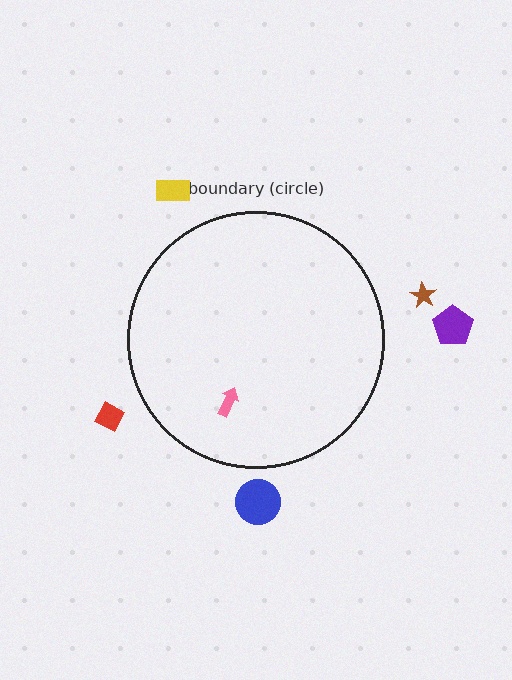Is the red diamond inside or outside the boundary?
Outside.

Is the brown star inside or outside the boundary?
Outside.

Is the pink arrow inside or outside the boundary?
Inside.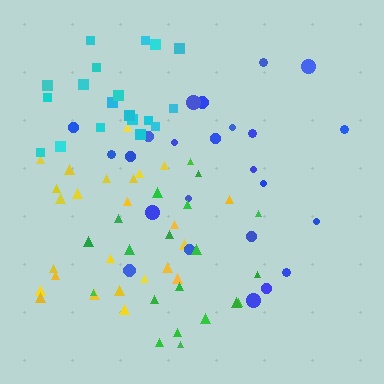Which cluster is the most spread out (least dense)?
Blue.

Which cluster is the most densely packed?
Yellow.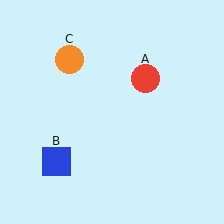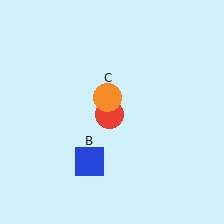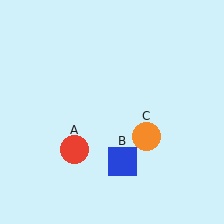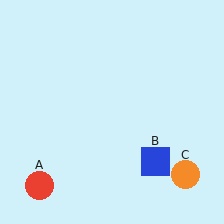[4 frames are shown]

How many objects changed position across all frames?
3 objects changed position: red circle (object A), blue square (object B), orange circle (object C).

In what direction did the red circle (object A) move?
The red circle (object A) moved down and to the left.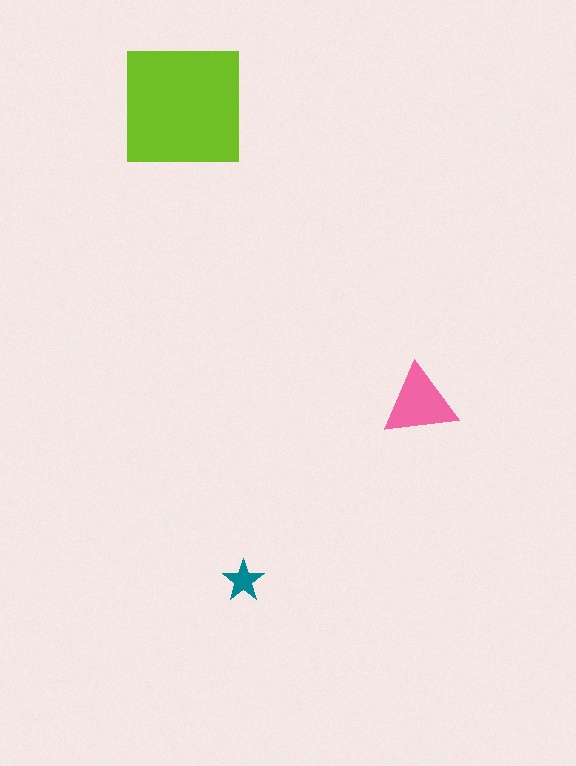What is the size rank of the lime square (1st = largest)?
1st.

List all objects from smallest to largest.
The teal star, the pink triangle, the lime square.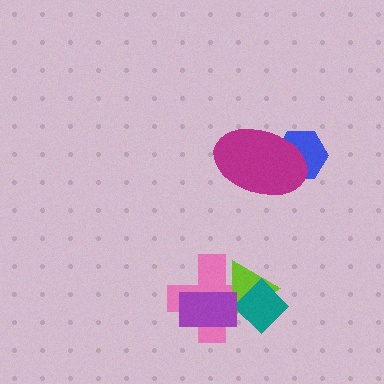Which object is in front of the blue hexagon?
The magenta ellipse is in front of the blue hexagon.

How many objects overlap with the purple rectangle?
2 objects overlap with the purple rectangle.